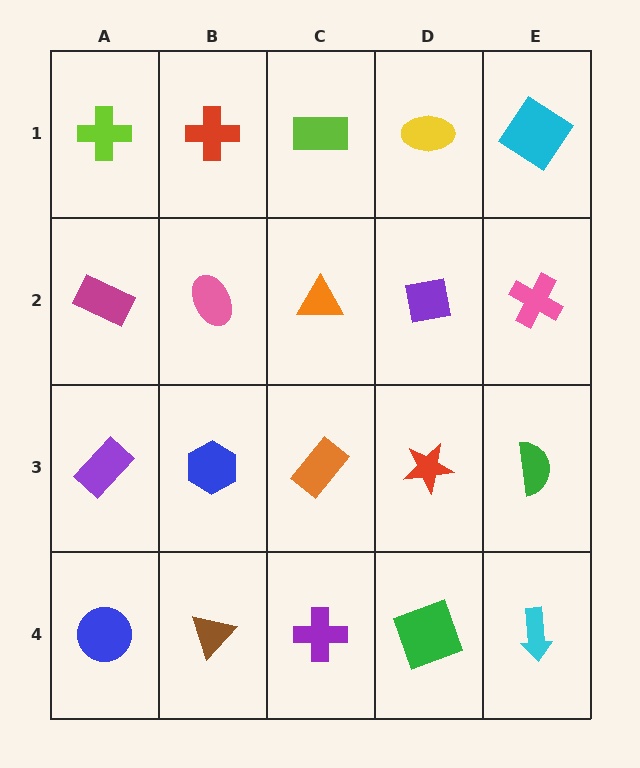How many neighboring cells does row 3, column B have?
4.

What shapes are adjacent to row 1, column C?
An orange triangle (row 2, column C), a red cross (row 1, column B), a yellow ellipse (row 1, column D).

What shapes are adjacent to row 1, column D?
A purple square (row 2, column D), a lime rectangle (row 1, column C), a cyan diamond (row 1, column E).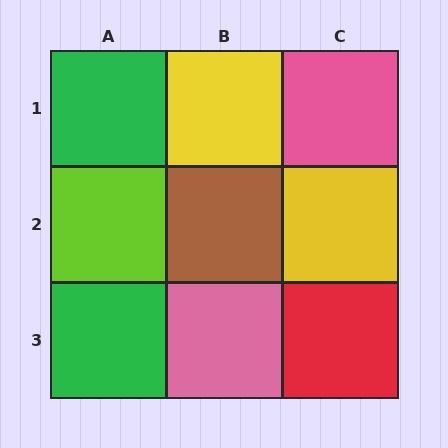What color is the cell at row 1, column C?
Pink.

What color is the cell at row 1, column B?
Yellow.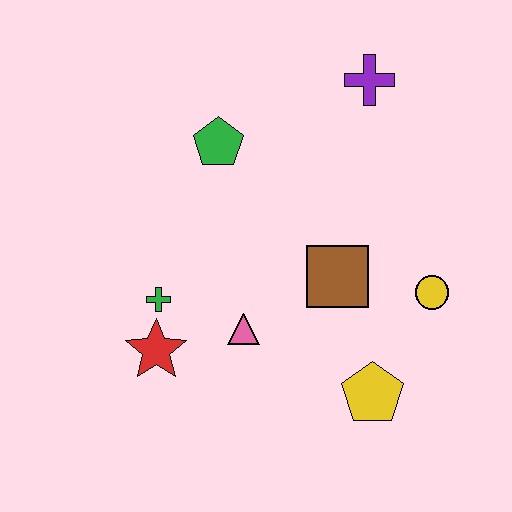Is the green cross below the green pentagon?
Yes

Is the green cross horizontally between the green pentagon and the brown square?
No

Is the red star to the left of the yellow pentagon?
Yes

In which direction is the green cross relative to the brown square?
The green cross is to the left of the brown square.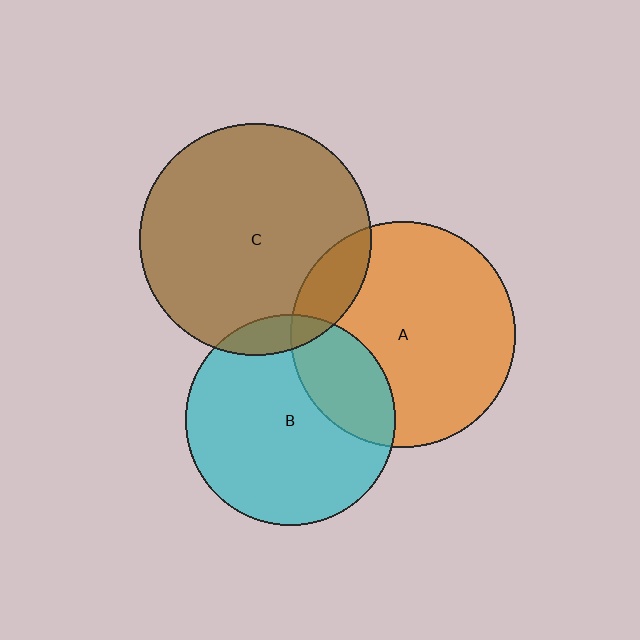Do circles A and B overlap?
Yes.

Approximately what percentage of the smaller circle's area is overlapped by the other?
Approximately 25%.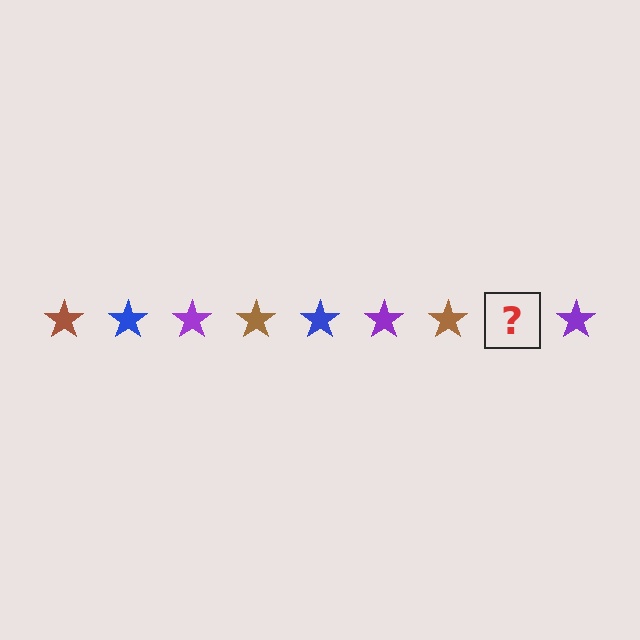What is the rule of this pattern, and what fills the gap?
The rule is that the pattern cycles through brown, blue, purple stars. The gap should be filled with a blue star.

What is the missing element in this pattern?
The missing element is a blue star.